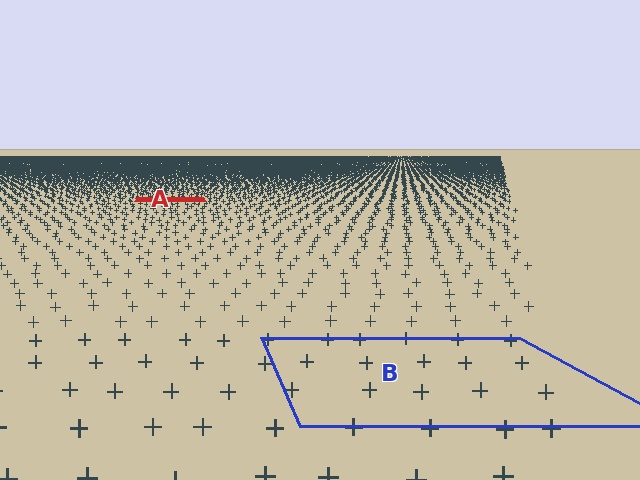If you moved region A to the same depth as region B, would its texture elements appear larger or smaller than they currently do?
They would appear larger. At a closer depth, the same texture elements are projected at a bigger on-screen size.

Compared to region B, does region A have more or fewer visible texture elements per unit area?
Region A has more texture elements per unit area — they are packed more densely because it is farther away.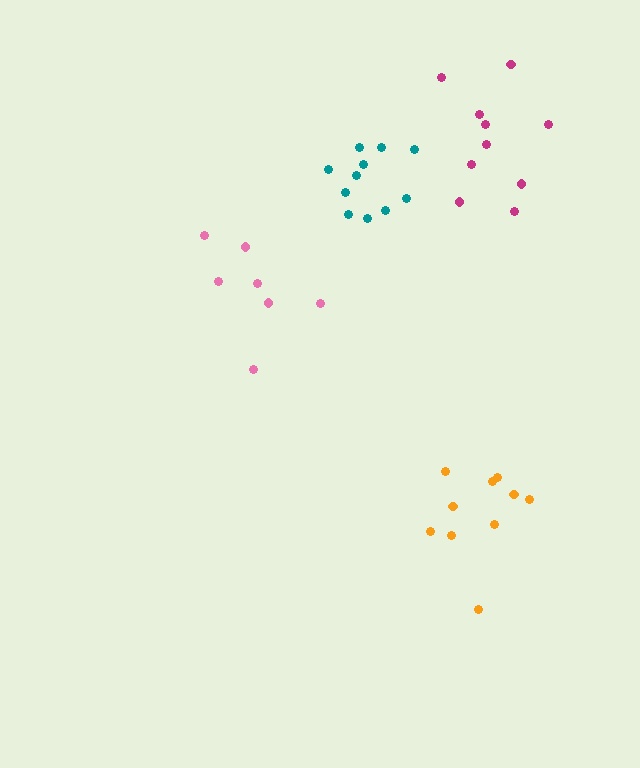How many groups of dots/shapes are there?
There are 4 groups.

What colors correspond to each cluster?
The clusters are colored: pink, teal, magenta, orange.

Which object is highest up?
The magenta cluster is topmost.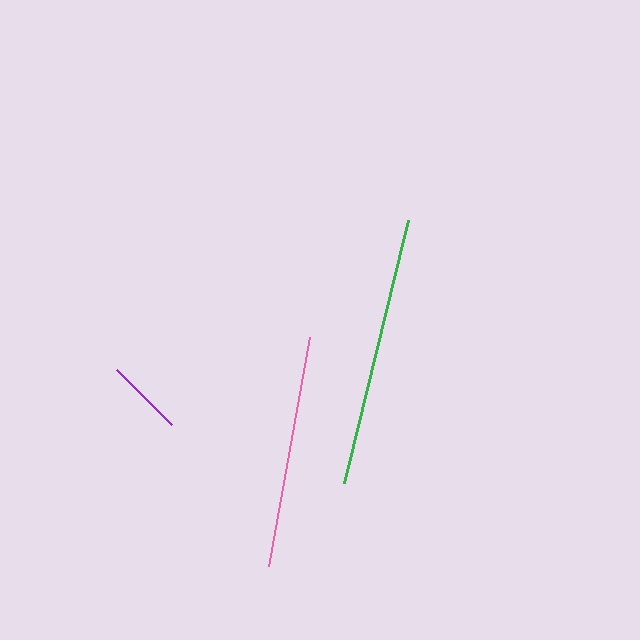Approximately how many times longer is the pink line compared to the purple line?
The pink line is approximately 3.0 times the length of the purple line.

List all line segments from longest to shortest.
From longest to shortest: green, pink, purple.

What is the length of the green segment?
The green segment is approximately 271 pixels long.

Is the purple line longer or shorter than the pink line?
The pink line is longer than the purple line.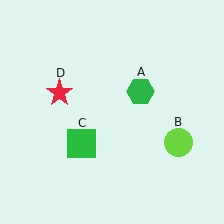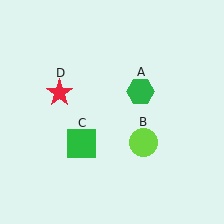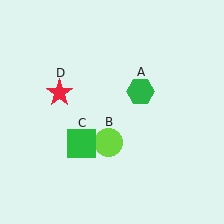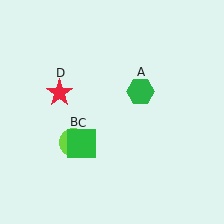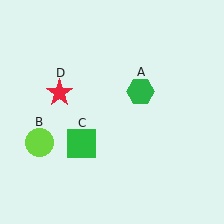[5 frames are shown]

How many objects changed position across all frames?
1 object changed position: lime circle (object B).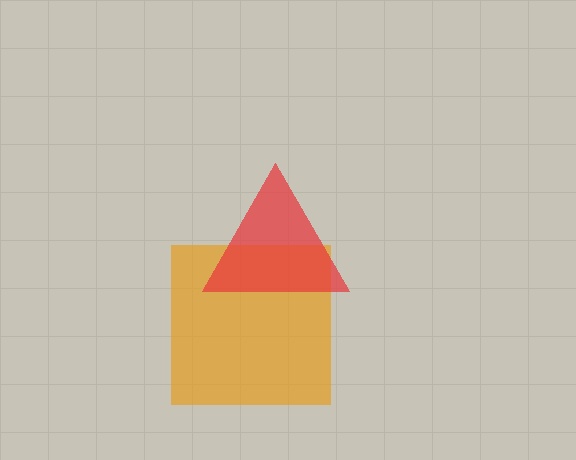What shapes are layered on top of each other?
The layered shapes are: an orange square, a red triangle.